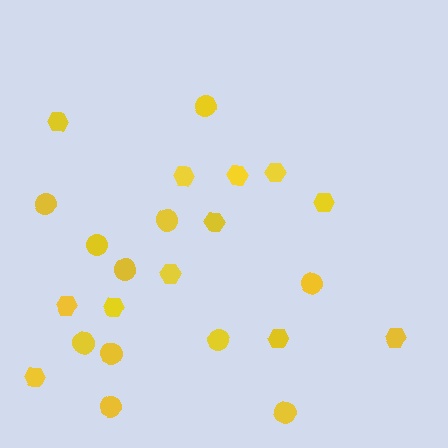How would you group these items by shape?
There are 2 groups: one group of hexagons (12) and one group of circles (11).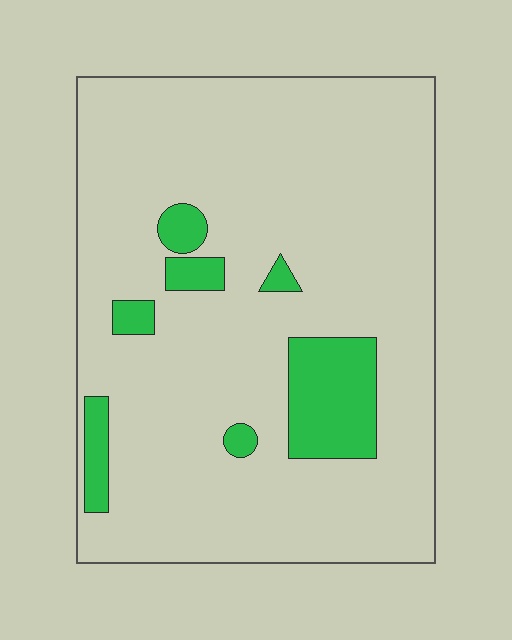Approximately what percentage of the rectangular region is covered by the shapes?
Approximately 10%.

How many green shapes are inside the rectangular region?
7.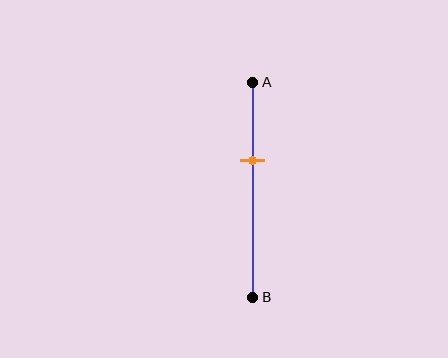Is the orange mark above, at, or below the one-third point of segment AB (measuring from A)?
The orange mark is below the one-third point of segment AB.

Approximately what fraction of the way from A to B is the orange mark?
The orange mark is approximately 35% of the way from A to B.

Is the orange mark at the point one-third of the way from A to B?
No, the mark is at about 35% from A, not at the 33% one-third point.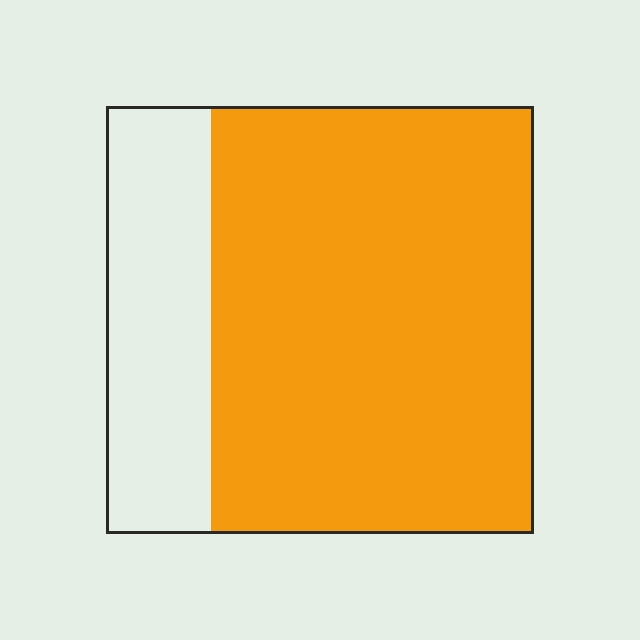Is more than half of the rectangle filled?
Yes.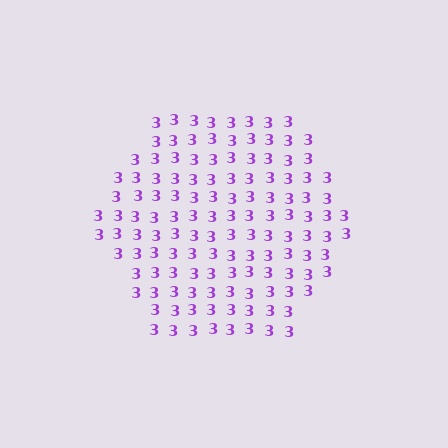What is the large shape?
The large shape is a hexagon.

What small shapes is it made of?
It is made of small digit 3's.